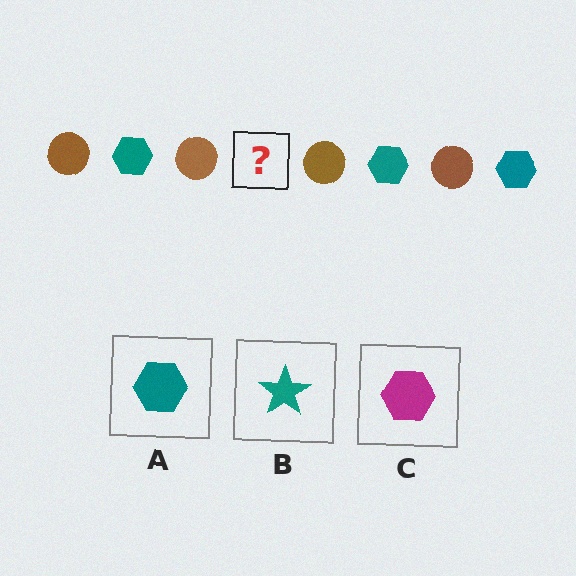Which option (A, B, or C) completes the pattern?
A.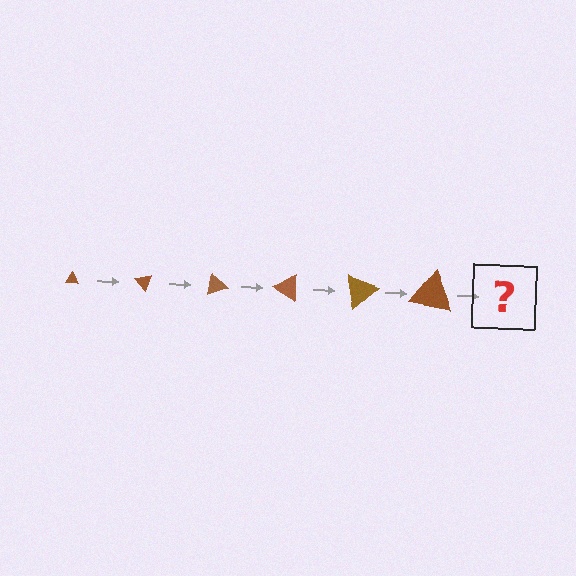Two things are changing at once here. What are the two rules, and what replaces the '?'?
The two rules are that the triangle grows larger each step and it rotates 50 degrees each step. The '?' should be a triangle, larger than the previous one and rotated 300 degrees from the start.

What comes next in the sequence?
The next element should be a triangle, larger than the previous one and rotated 300 degrees from the start.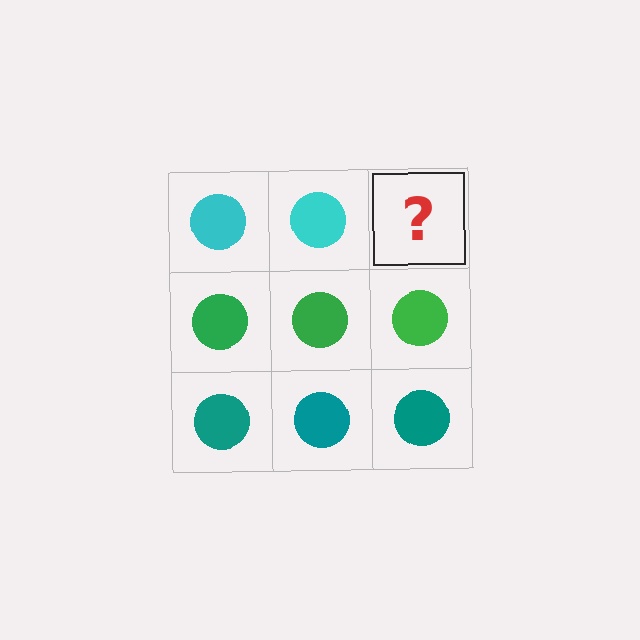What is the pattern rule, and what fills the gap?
The rule is that each row has a consistent color. The gap should be filled with a cyan circle.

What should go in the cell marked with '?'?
The missing cell should contain a cyan circle.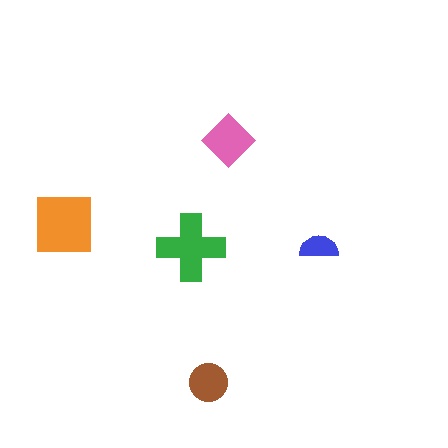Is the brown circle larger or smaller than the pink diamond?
Smaller.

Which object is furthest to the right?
The blue semicircle is rightmost.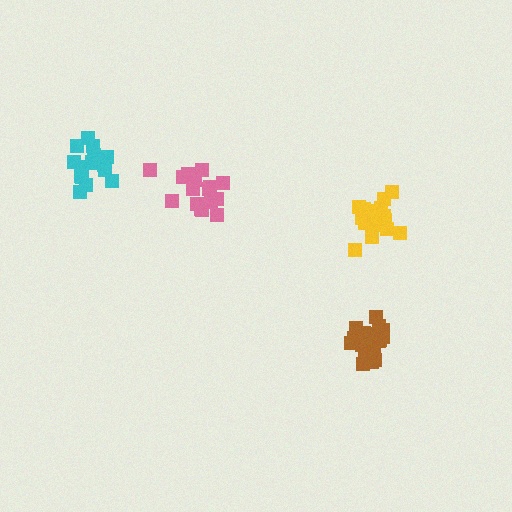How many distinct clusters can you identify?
There are 4 distinct clusters.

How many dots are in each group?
Group 1: 18 dots, Group 2: 16 dots, Group 3: 20 dots, Group 4: 20 dots (74 total).